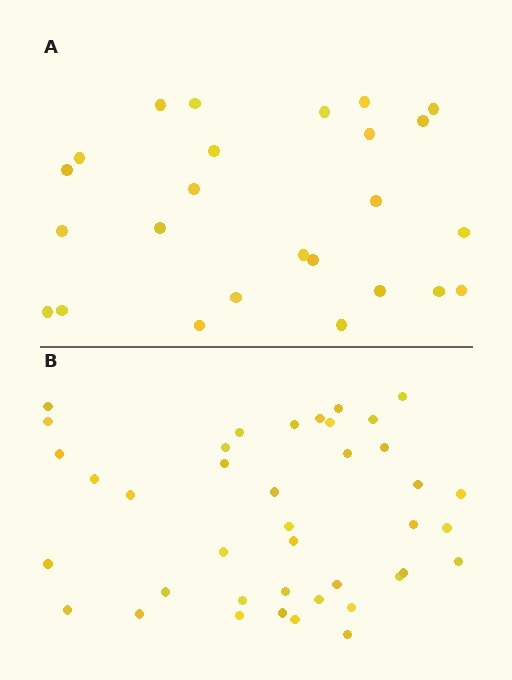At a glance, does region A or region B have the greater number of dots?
Region B (the bottom region) has more dots.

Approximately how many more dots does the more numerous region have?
Region B has approximately 15 more dots than region A.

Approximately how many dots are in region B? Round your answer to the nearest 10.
About 40 dots.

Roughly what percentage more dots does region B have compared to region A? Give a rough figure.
About 60% more.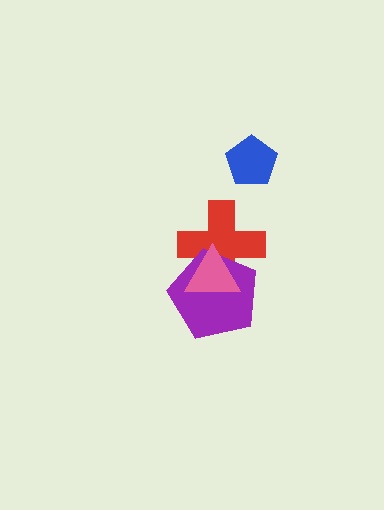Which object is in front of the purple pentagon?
The pink triangle is in front of the purple pentagon.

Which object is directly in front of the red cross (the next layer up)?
The purple pentagon is directly in front of the red cross.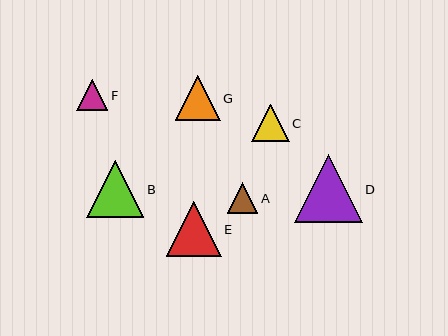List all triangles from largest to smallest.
From largest to smallest: D, B, E, G, C, F, A.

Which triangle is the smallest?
Triangle A is the smallest with a size of approximately 30 pixels.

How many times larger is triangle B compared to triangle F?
Triangle B is approximately 1.8 times the size of triangle F.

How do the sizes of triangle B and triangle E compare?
Triangle B and triangle E are approximately the same size.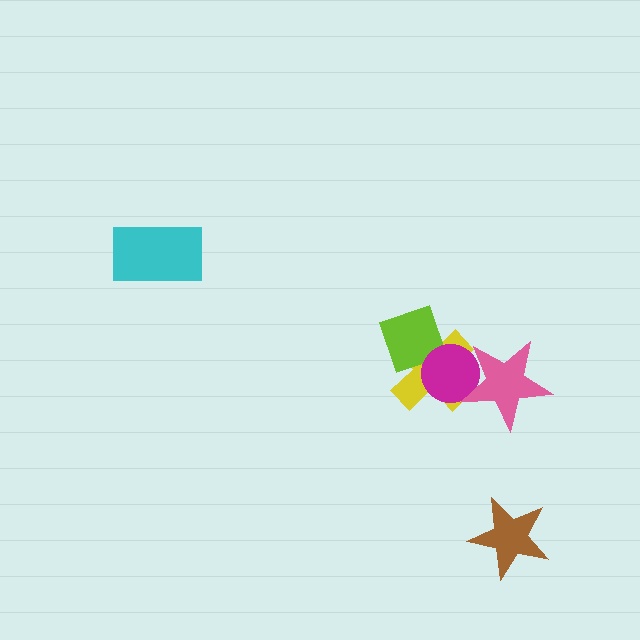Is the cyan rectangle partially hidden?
No, no other shape covers it.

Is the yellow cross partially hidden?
Yes, it is partially covered by another shape.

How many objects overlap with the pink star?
2 objects overlap with the pink star.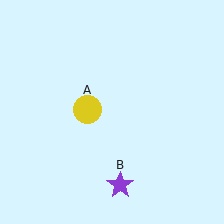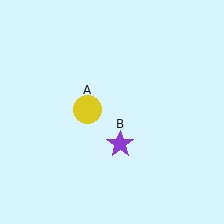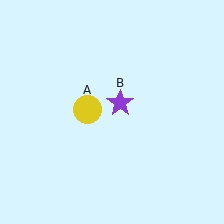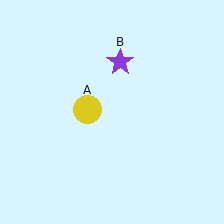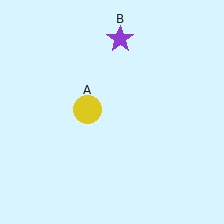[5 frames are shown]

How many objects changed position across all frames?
1 object changed position: purple star (object B).